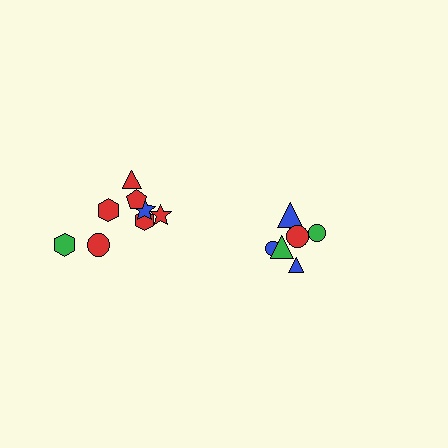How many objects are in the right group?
There are 6 objects.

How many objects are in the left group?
There are 8 objects.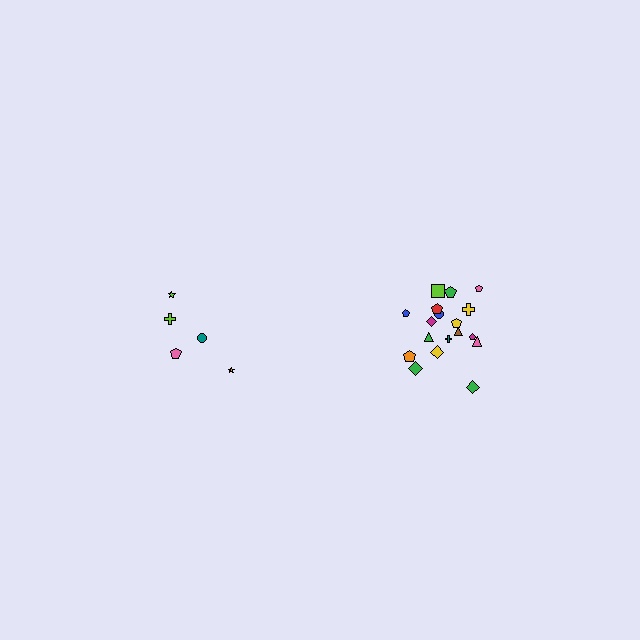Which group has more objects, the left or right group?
The right group.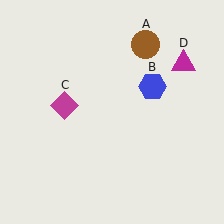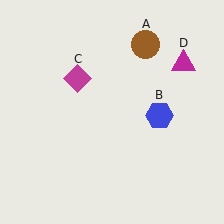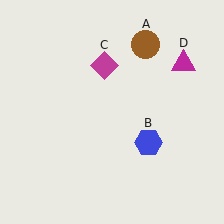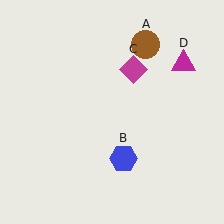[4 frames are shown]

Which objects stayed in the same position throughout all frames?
Brown circle (object A) and magenta triangle (object D) remained stationary.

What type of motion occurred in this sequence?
The blue hexagon (object B), magenta diamond (object C) rotated clockwise around the center of the scene.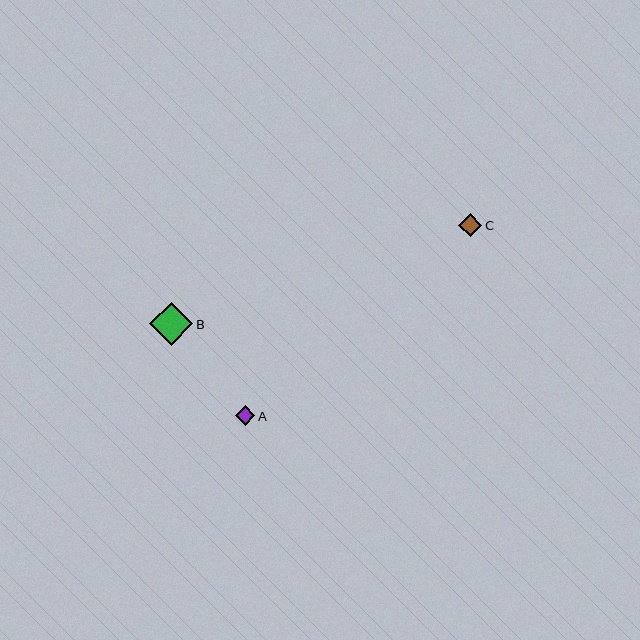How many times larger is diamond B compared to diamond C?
Diamond B is approximately 1.9 times the size of diamond C.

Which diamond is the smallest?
Diamond A is the smallest with a size of approximately 20 pixels.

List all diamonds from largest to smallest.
From largest to smallest: B, C, A.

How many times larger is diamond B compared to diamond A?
Diamond B is approximately 2.2 times the size of diamond A.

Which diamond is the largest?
Diamond B is the largest with a size of approximately 43 pixels.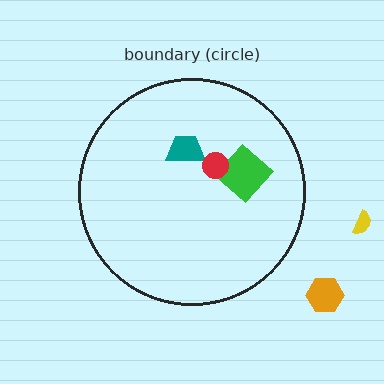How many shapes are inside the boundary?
3 inside, 2 outside.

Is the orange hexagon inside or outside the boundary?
Outside.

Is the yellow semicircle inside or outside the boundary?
Outside.